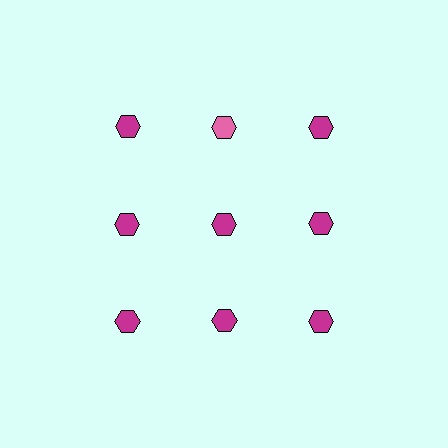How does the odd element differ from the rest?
It has a different color: pink instead of magenta.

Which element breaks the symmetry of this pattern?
The pink hexagon in the top row, second from left column breaks the symmetry. All other shapes are magenta hexagons.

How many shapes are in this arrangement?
There are 9 shapes arranged in a grid pattern.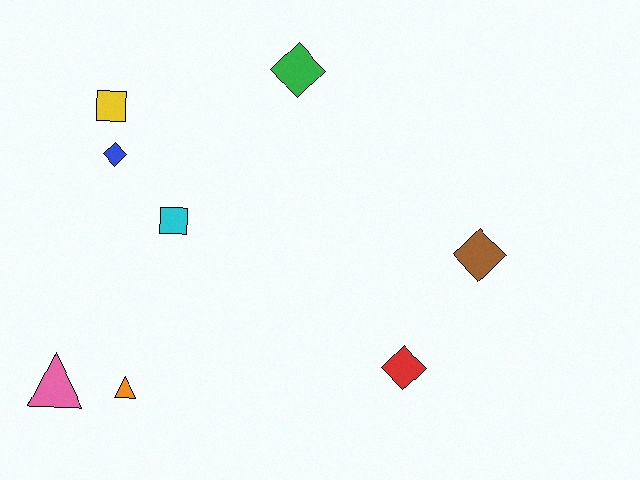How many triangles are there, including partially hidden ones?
There are 2 triangles.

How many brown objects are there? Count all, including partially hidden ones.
There is 1 brown object.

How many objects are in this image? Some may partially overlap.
There are 8 objects.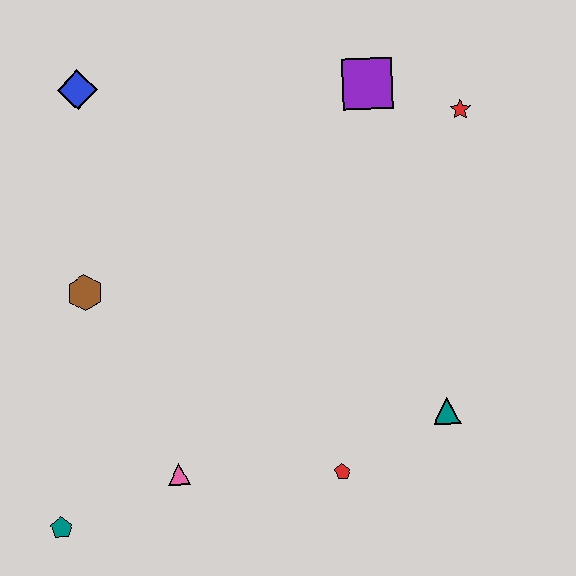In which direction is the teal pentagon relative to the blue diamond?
The teal pentagon is below the blue diamond.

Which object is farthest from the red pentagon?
The blue diamond is farthest from the red pentagon.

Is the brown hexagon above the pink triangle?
Yes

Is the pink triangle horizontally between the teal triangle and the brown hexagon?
Yes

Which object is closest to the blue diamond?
The brown hexagon is closest to the blue diamond.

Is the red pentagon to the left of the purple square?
Yes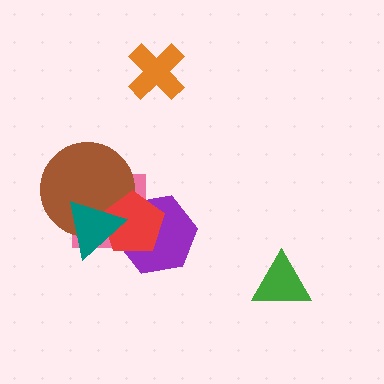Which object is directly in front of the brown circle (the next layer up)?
The red pentagon is directly in front of the brown circle.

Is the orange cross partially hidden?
No, no other shape covers it.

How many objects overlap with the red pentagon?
4 objects overlap with the red pentagon.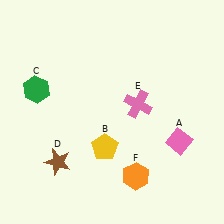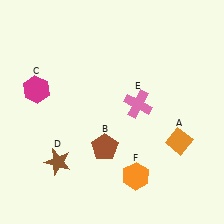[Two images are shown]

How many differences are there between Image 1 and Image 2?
There are 3 differences between the two images.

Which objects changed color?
A changed from pink to orange. B changed from yellow to brown. C changed from green to magenta.